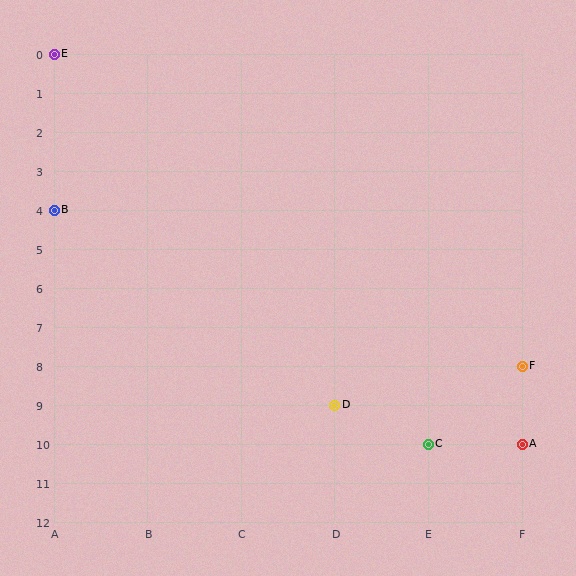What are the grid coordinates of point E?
Point E is at grid coordinates (A, 0).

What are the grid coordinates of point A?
Point A is at grid coordinates (F, 10).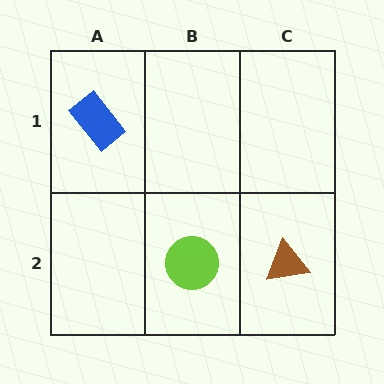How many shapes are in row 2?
2 shapes.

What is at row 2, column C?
A brown triangle.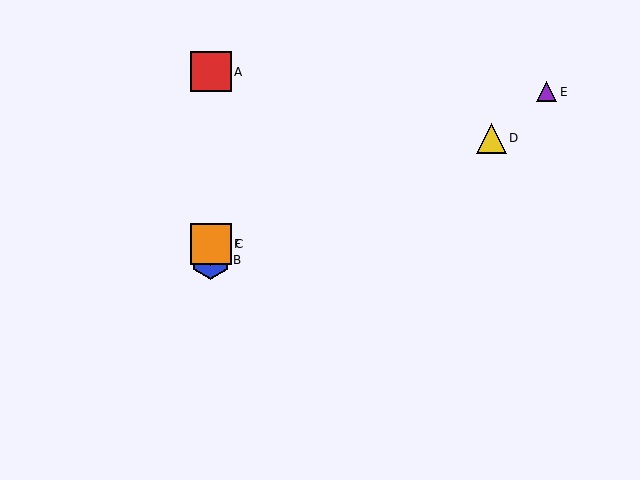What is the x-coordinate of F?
Object F is at x≈211.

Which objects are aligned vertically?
Objects A, B, C, F are aligned vertically.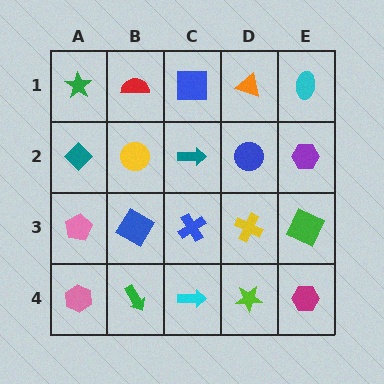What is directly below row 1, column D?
A blue circle.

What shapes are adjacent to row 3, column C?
A teal arrow (row 2, column C), a cyan arrow (row 4, column C), a blue diamond (row 3, column B), a yellow cross (row 3, column D).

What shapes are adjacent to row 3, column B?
A yellow circle (row 2, column B), a green arrow (row 4, column B), a pink pentagon (row 3, column A), a blue cross (row 3, column C).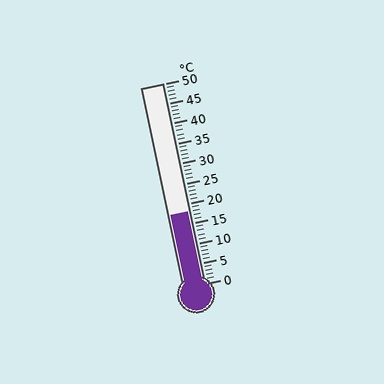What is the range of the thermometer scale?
The thermometer scale ranges from 0°C to 50°C.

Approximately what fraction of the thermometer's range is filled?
The thermometer is filled to approximately 35% of its range.